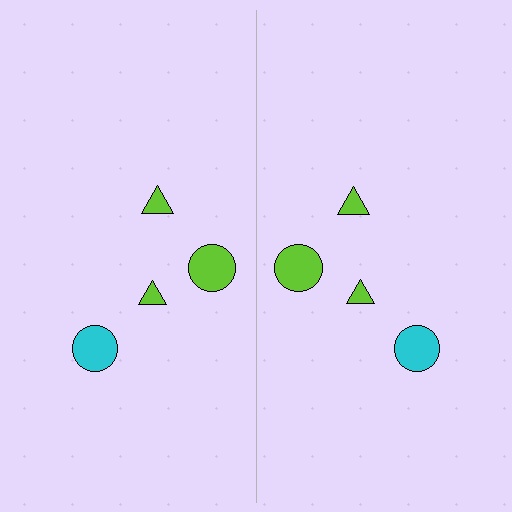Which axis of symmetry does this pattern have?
The pattern has a vertical axis of symmetry running through the center of the image.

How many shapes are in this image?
There are 8 shapes in this image.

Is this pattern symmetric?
Yes, this pattern has bilateral (reflection) symmetry.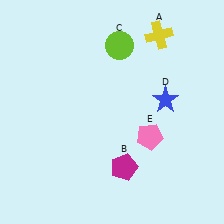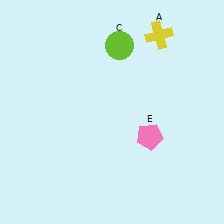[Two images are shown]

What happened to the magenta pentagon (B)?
The magenta pentagon (B) was removed in Image 2. It was in the bottom-right area of Image 1.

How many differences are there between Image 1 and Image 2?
There are 2 differences between the two images.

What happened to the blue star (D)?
The blue star (D) was removed in Image 2. It was in the top-right area of Image 1.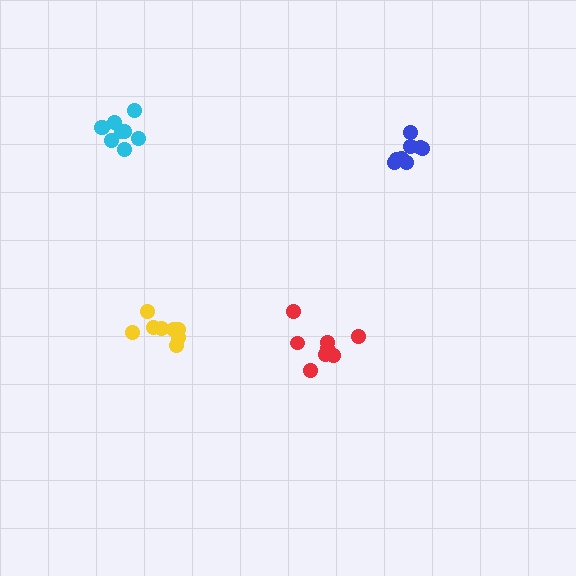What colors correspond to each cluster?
The clusters are colored: cyan, yellow, blue, red.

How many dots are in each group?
Group 1: 9 dots, Group 2: 8 dots, Group 3: 8 dots, Group 4: 8 dots (33 total).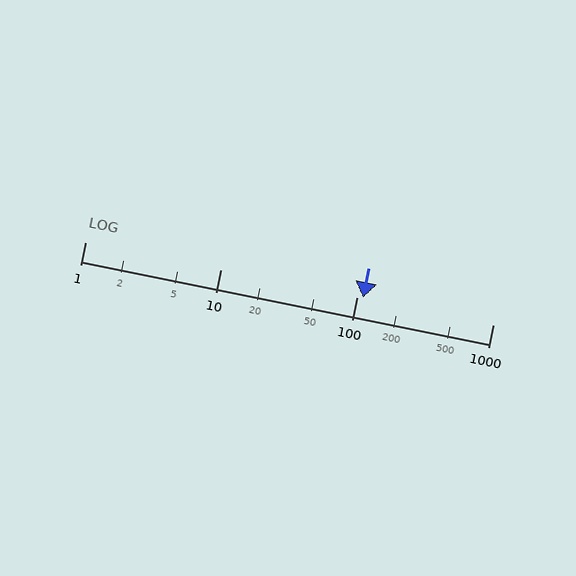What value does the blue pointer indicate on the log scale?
The pointer indicates approximately 110.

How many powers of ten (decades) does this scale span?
The scale spans 3 decades, from 1 to 1000.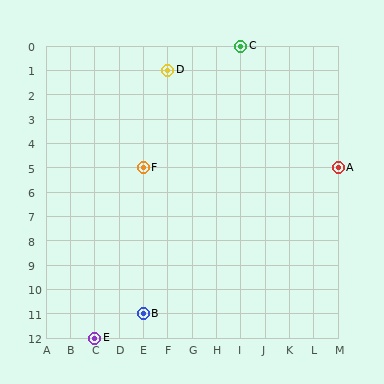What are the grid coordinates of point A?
Point A is at grid coordinates (M, 5).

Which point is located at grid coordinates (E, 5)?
Point F is at (E, 5).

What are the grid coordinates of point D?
Point D is at grid coordinates (F, 1).